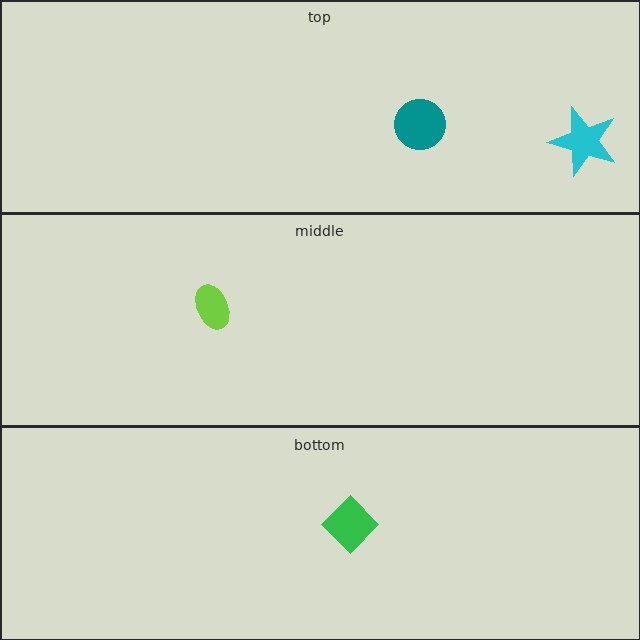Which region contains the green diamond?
The bottom region.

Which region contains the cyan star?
The top region.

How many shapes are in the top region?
2.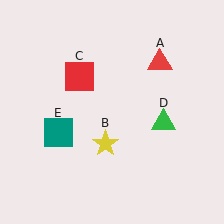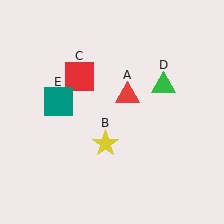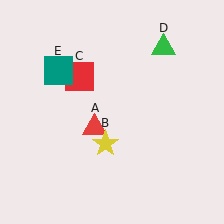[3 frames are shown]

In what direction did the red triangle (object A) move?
The red triangle (object A) moved down and to the left.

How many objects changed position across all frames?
3 objects changed position: red triangle (object A), green triangle (object D), teal square (object E).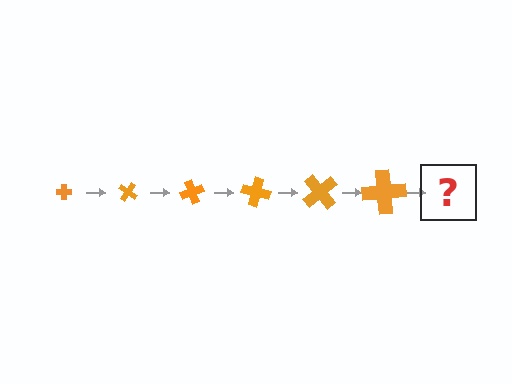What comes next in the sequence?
The next element should be a cross, larger than the previous one and rotated 210 degrees from the start.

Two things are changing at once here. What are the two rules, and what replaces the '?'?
The two rules are that the cross grows larger each step and it rotates 35 degrees each step. The '?' should be a cross, larger than the previous one and rotated 210 degrees from the start.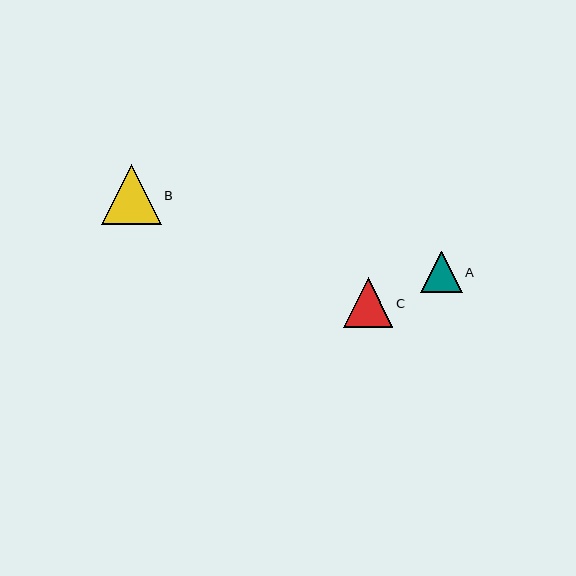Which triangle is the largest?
Triangle B is the largest with a size of approximately 60 pixels.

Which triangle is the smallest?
Triangle A is the smallest with a size of approximately 41 pixels.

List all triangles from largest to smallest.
From largest to smallest: B, C, A.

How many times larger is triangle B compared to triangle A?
Triangle B is approximately 1.5 times the size of triangle A.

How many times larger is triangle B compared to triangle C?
Triangle B is approximately 1.2 times the size of triangle C.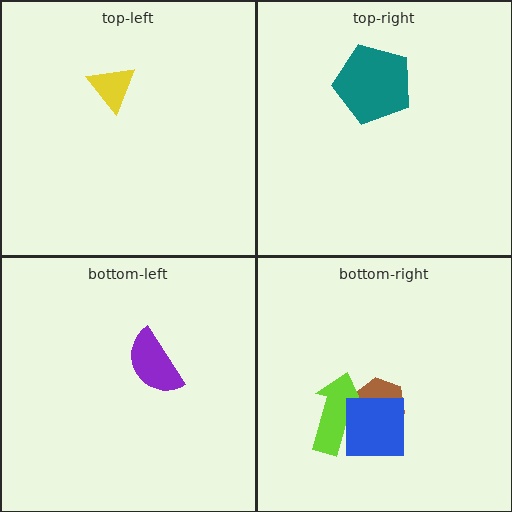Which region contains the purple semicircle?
The bottom-left region.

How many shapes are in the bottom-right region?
3.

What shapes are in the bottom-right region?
The brown hexagon, the lime arrow, the blue square.